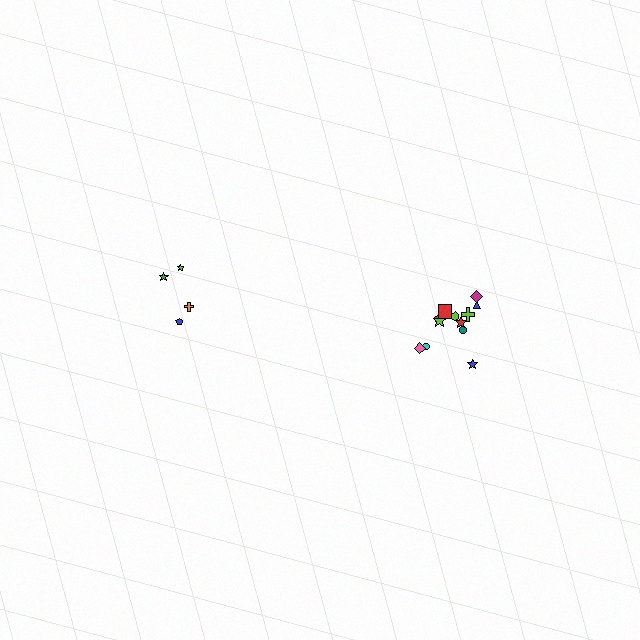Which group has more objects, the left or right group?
The right group.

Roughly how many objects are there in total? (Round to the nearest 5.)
Roughly 15 objects in total.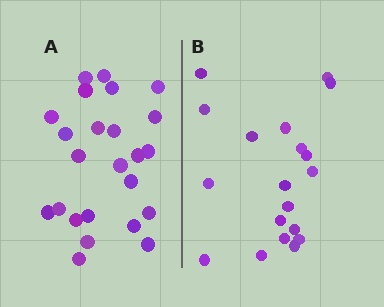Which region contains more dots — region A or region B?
Region A (the left region) has more dots.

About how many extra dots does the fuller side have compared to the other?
Region A has about 5 more dots than region B.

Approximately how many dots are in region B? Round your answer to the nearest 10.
About 20 dots. (The exact count is 19, which rounds to 20.)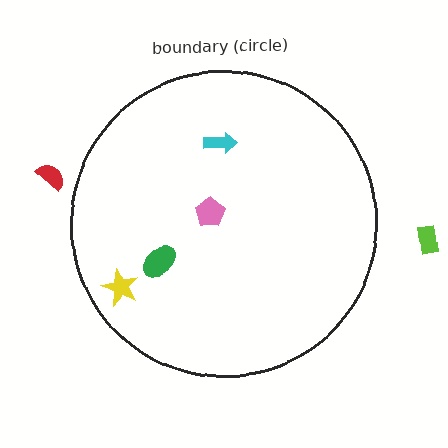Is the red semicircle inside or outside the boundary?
Outside.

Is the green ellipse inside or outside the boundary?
Inside.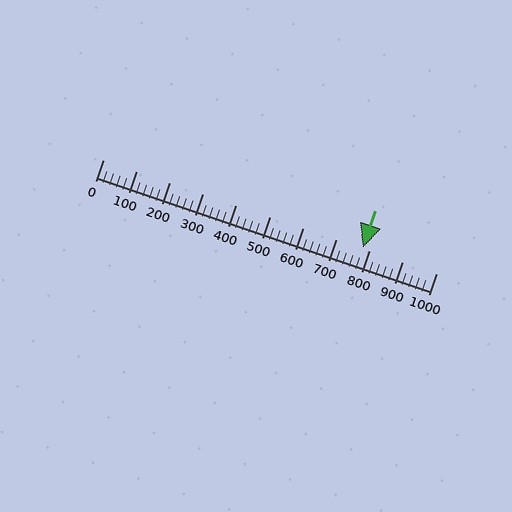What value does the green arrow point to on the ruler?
The green arrow points to approximately 780.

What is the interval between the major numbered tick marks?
The major tick marks are spaced 100 units apart.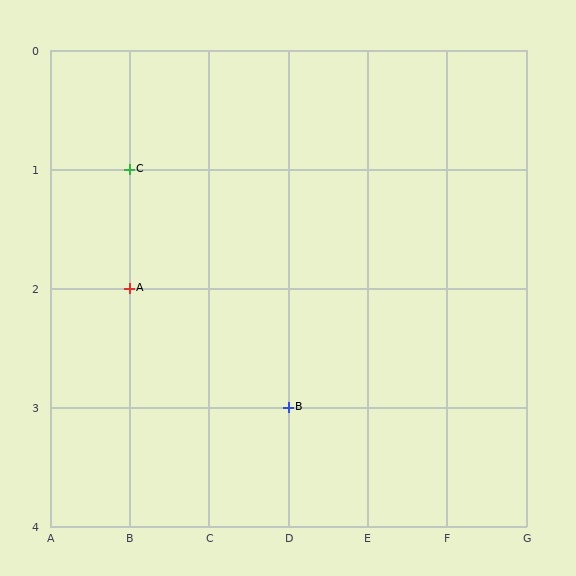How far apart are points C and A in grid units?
Points C and A are 1 row apart.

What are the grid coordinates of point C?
Point C is at grid coordinates (B, 1).